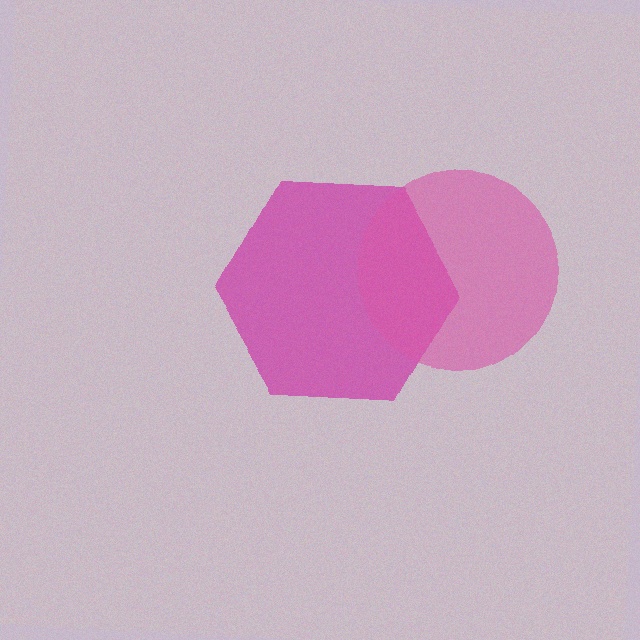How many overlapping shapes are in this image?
There are 2 overlapping shapes in the image.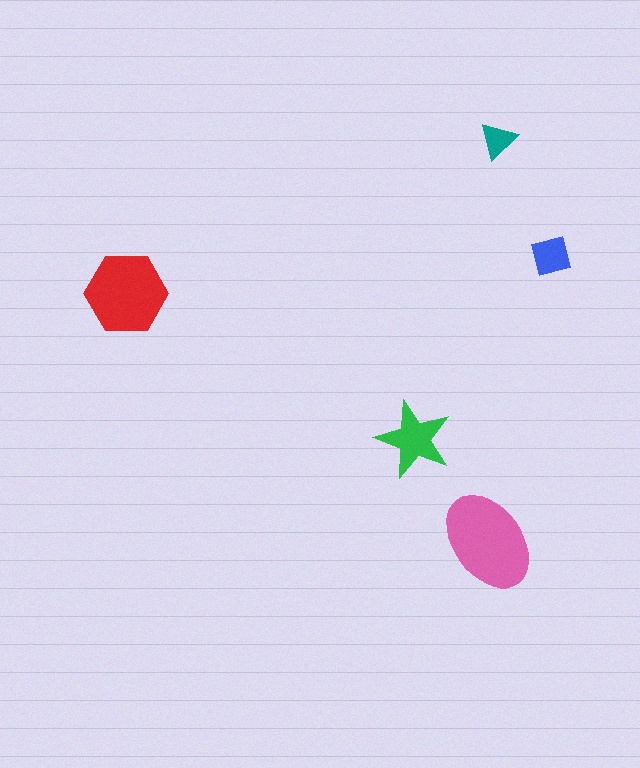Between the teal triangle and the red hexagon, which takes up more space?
The red hexagon.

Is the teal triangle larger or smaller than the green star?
Smaller.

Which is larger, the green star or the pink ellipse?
The pink ellipse.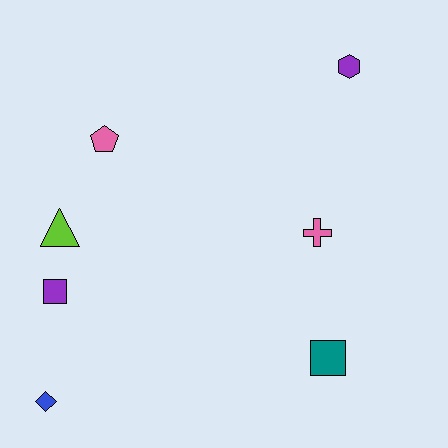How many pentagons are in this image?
There is 1 pentagon.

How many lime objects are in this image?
There is 1 lime object.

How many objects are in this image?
There are 7 objects.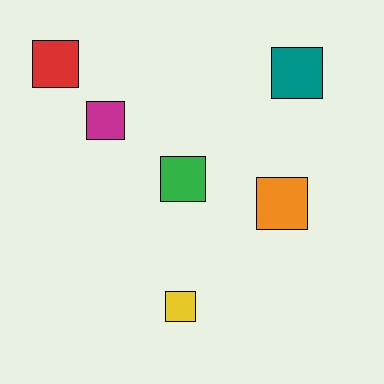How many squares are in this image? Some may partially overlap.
There are 6 squares.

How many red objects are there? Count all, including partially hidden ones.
There is 1 red object.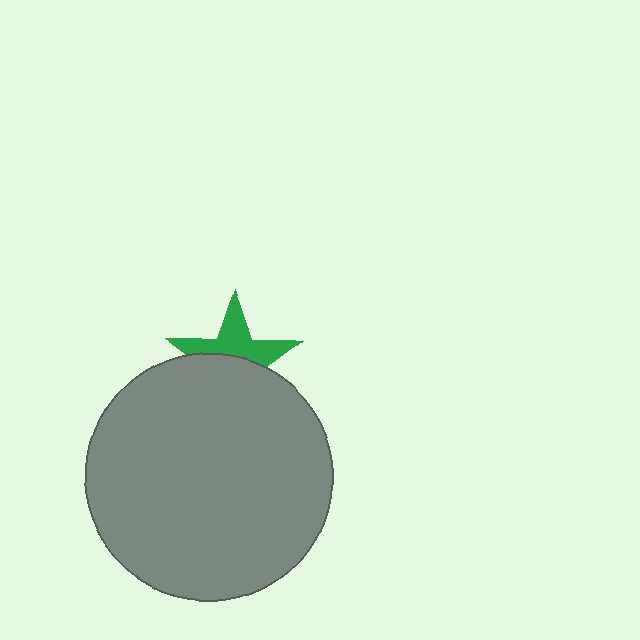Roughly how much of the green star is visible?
About half of it is visible (roughly 47%).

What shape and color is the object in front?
The object in front is a gray circle.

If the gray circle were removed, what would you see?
You would see the complete green star.